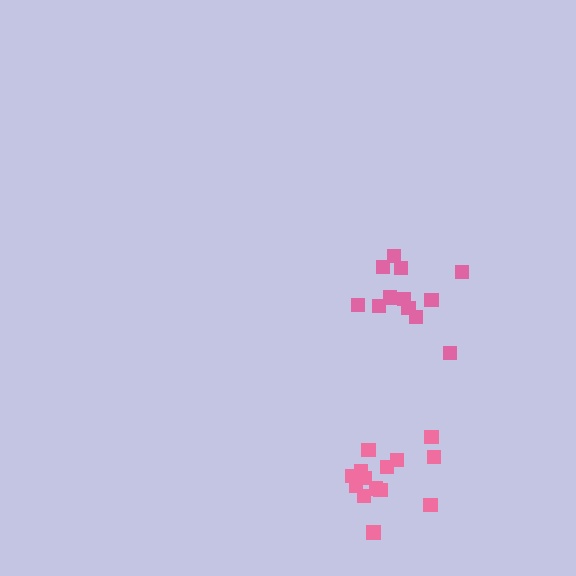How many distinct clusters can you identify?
There are 2 distinct clusters.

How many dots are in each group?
Group 1: 14 dots, Group 2: 12 dots (26 total).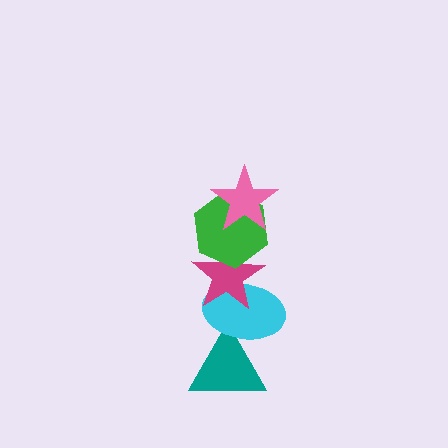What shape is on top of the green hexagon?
The pink star is on top of the green hexagon.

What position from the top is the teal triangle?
The teal triangle is 5th from the top.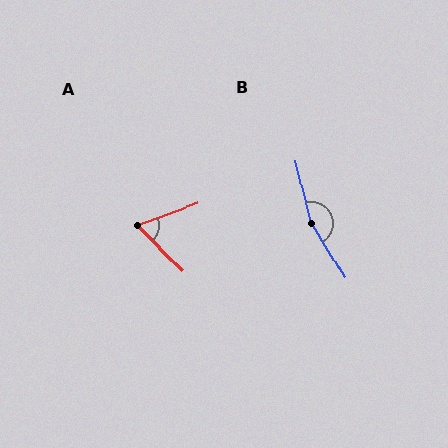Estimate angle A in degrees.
Approximately 65 degrees.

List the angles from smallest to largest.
A (65°), B (163°).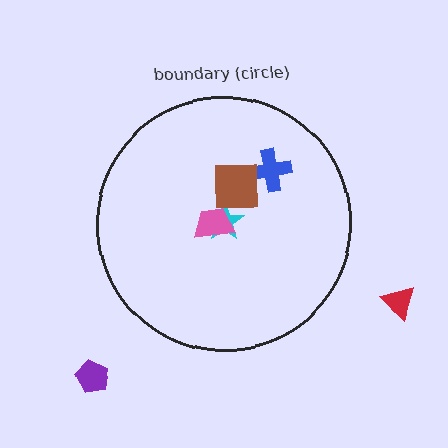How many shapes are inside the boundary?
4 inside, 2 outside.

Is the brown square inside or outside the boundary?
Inside.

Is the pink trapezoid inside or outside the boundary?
Inside.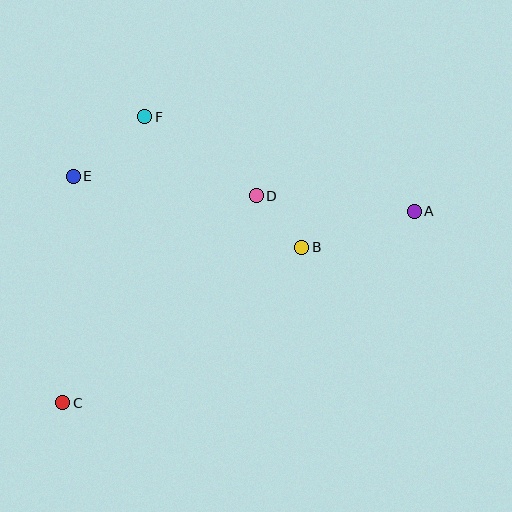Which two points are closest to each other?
Points B and D are closest to each other.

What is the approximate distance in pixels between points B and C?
The distance between B and C is approximately 285 pixels.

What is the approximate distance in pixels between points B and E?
The distance between B and E is approximately 239 pixels.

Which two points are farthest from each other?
Points A and C are farthest from each other.